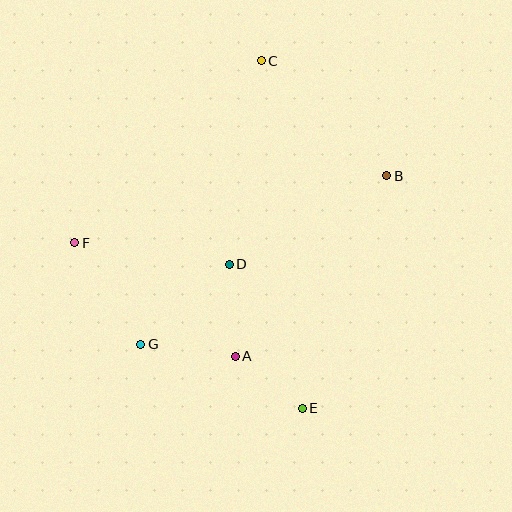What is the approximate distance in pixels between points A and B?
The distance between A and B is approximately 236 pixels.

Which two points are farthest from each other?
Points C and E are farthest from each other.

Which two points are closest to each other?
Points A and E are closest to each other.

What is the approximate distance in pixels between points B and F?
The distance between B and F is approximately 319 pixels.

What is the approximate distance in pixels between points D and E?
The distance between D and E is approximately 162 pixels.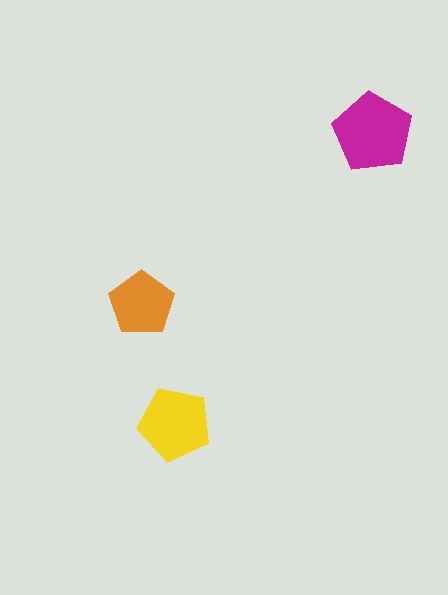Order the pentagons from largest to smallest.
the magenta one, the yellow one, the orange one.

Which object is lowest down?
The yellow pentagon is bottommost.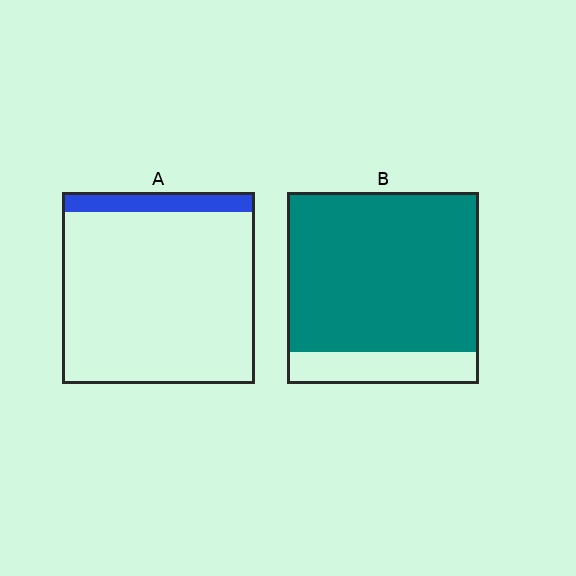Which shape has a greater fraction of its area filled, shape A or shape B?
Shape B.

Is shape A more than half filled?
No.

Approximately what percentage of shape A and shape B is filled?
A is approximately 10% and B is approximately 85%.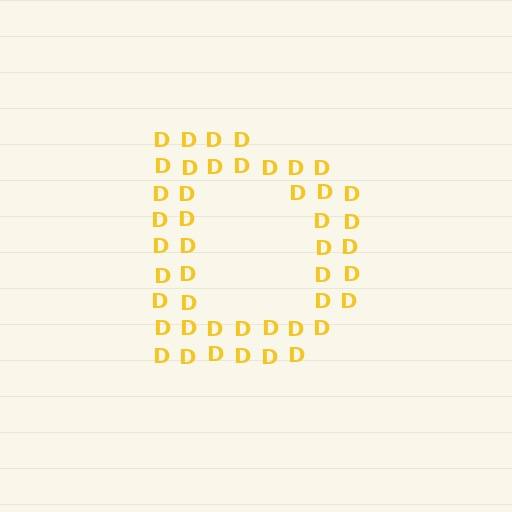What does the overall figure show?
The overall figure shows the letter D.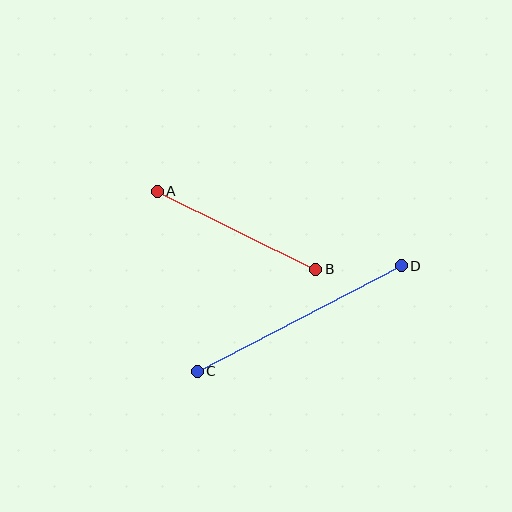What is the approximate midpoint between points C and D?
The midpoint is at approximately (299, 319) pixels.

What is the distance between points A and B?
The distance is approximately 176 pixels.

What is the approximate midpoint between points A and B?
The midpoint is at approximately (236, 230) pixels.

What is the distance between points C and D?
The distance is approximately 230 pixels.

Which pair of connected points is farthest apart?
Points C and D are farthest apart.